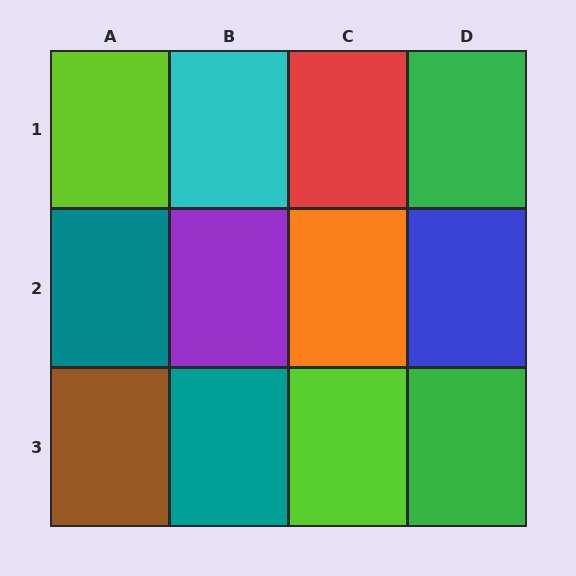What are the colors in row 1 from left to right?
Lime, cyan, red, green.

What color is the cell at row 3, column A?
Brown.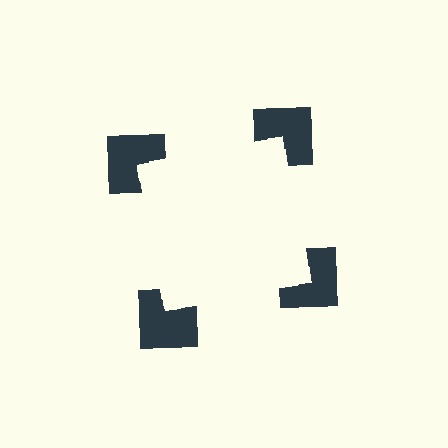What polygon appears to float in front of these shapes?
An illusory square — its edges are inferred from the aligned wedge cuts in the notched squares, not physically drawn.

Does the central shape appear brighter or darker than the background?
It typically appears slightly brighter than the background, even though no actual brightness change is drawn.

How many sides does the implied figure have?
4 sides.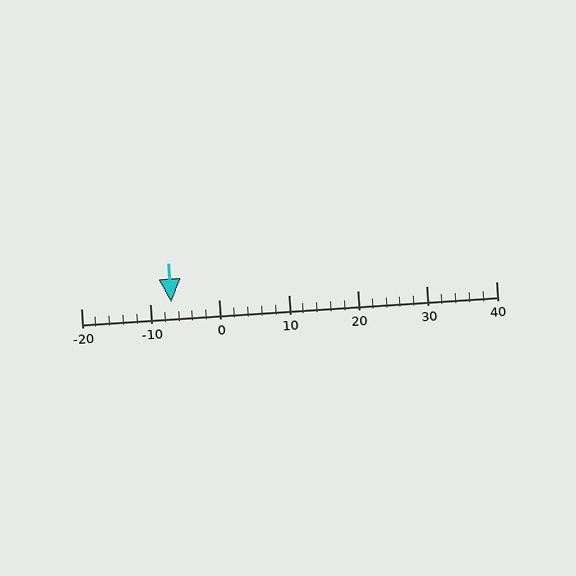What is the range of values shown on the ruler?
The ruler shows values from -20 to 40.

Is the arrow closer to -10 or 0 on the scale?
The arrow is closer to -10.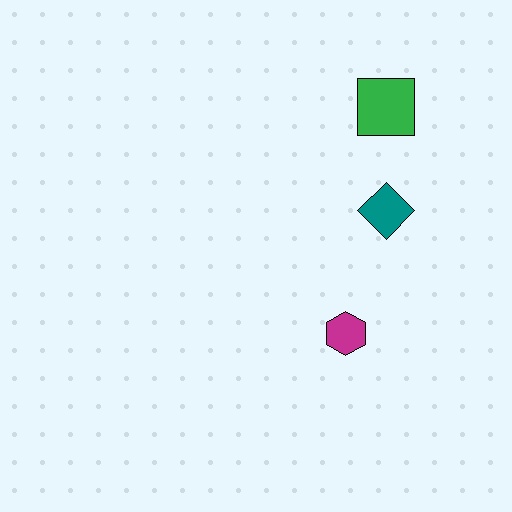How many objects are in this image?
There are 3 objects.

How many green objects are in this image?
There is 1 green object.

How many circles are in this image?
There are no circles.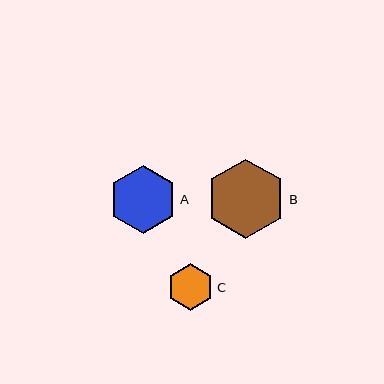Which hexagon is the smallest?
Hexagon C is the smallest with a size of approximately 46 pixels.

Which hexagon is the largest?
Hexagon B is the largest with a size of approximately 80 pixels.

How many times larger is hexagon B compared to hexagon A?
Hexagon B is approximately 1.2 times the size of hexagon A.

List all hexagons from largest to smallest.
From largest to smallest: B, A, C.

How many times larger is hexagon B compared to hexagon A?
Hexagon B is approximately 1.2 times the size of hexagon A.